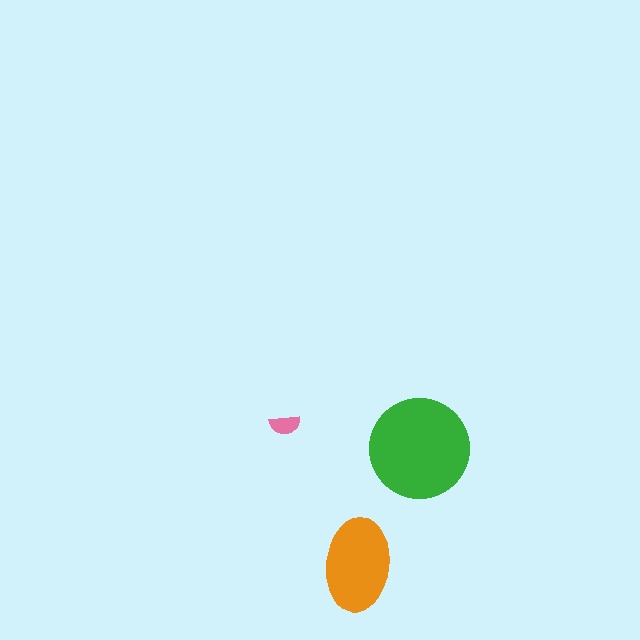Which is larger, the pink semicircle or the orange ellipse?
The orange ellipse.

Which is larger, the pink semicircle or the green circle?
The green circle.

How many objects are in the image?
There are 3 objects in the image.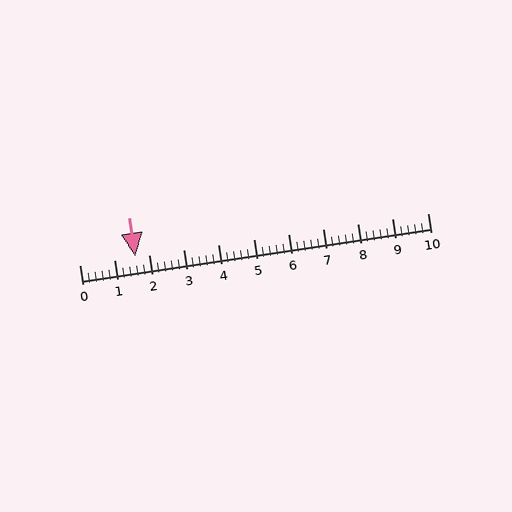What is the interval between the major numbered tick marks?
The major tick marks are spaced 1 units apart.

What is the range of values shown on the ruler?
The ruler shows values from 0 to 10.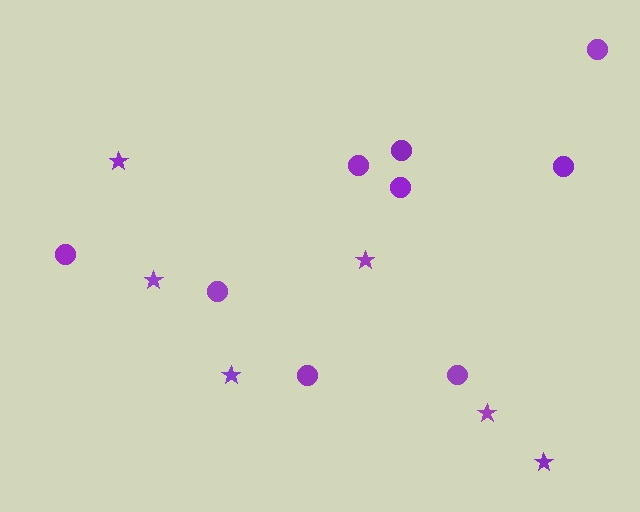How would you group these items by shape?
There are 2 groups: one group of circles (9) and one group of stars (6).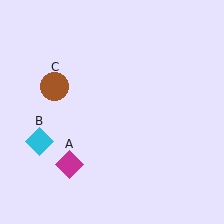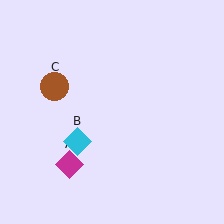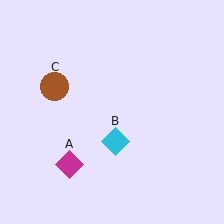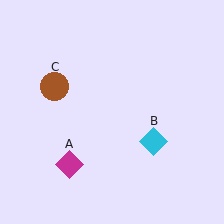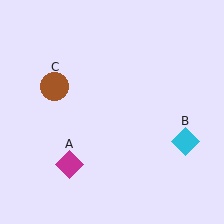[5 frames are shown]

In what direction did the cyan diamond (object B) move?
The cyan diamond (object B) moved right.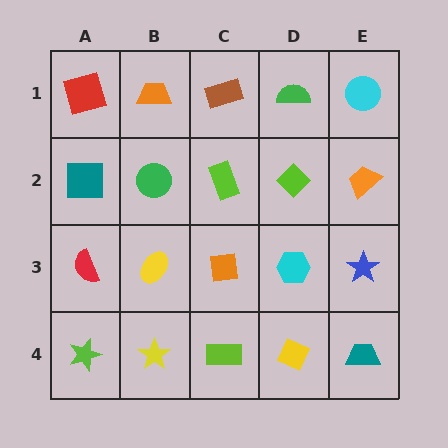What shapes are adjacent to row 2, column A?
A red square (row 1, column A), a red semicircle (row 3, column A), a green circle (row 2, column B).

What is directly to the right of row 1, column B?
A brown rectangle.